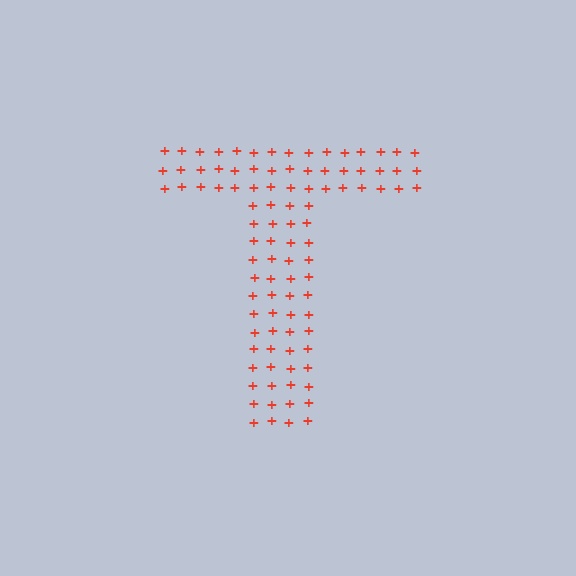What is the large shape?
The large shape is the letter T.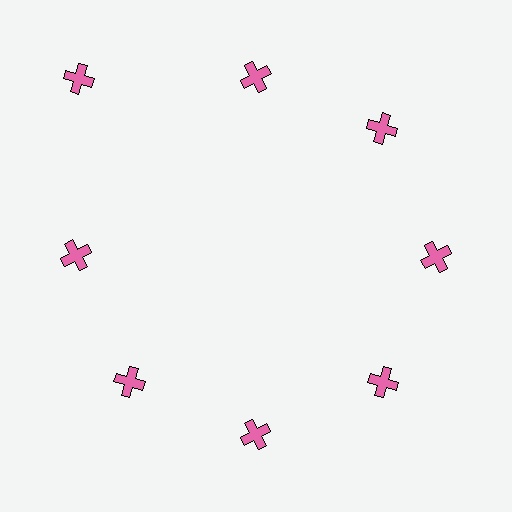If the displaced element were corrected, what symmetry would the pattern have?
It would have 8-fold rotational symmetry — the pattern would map onto itself every 45 degrees.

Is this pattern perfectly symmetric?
No. The 8 pink crosses are arranged in a ring, but one element near the 10 o'clock position is pushed outward from the center, breaking the 8-fold rotational symmetry.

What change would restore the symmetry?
The symmetry would be restored by moving it inward, back onto the ring so that all 8 crosses sit at equal angles and equal distance from the center.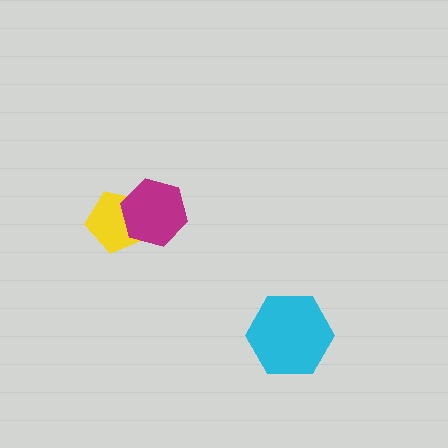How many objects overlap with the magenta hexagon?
1 object overlaps with the magenta hexagon.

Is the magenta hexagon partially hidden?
No, no other shape covers it.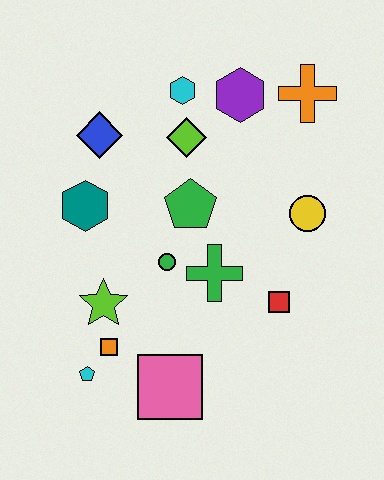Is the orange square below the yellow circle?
Yes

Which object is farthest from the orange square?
The orange cross is farthest from the orange square.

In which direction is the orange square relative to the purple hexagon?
The orange square is below the purple hexagon.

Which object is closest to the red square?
The green cross is closest to the red square.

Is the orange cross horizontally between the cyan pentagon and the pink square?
No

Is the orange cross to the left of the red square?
No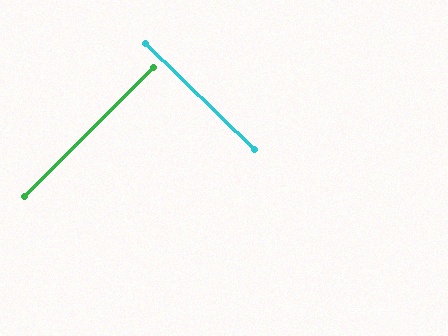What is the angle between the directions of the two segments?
Approximately 89 degrees.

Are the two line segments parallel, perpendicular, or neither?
Perpendicular — they meet at approximately 89°.